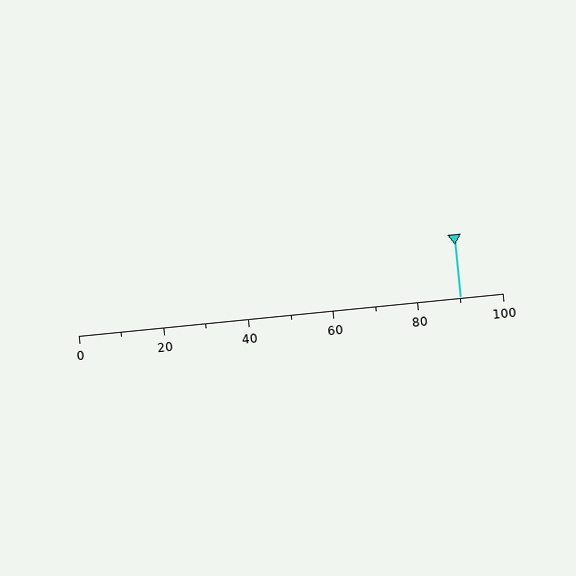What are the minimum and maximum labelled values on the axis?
The axis runs from 0 to 100.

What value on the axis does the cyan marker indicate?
The marker indicates approximately 90.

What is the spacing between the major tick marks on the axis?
The major ticks are spaced 20 apart.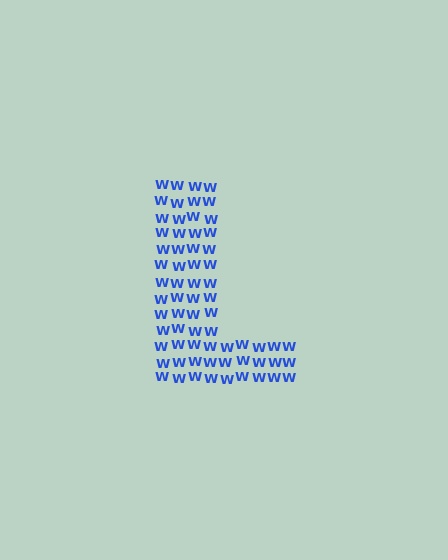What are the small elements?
The small elements are letter W's.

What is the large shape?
The large shape is the letter L.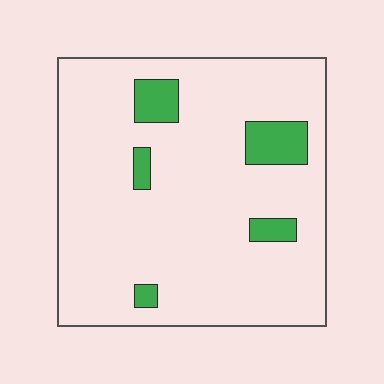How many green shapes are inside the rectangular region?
5.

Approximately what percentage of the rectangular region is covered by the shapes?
Approximately 10%.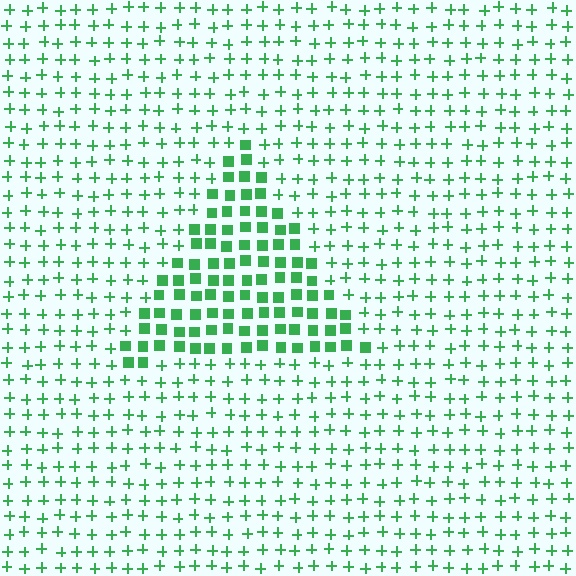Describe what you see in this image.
The image is filled with small green elements arranged in a uniform grid. A triangle-shaped region contains squares, while the surrounding area contains plus signs. The boundary is defined purely by the change in element shape.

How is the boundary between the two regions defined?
The boundary is defined by a change in element shape: squares inside vs. plus signs outside. All elements share the same color and spacing.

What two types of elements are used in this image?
The image uses squares inside the triangle region and plus signs outside it.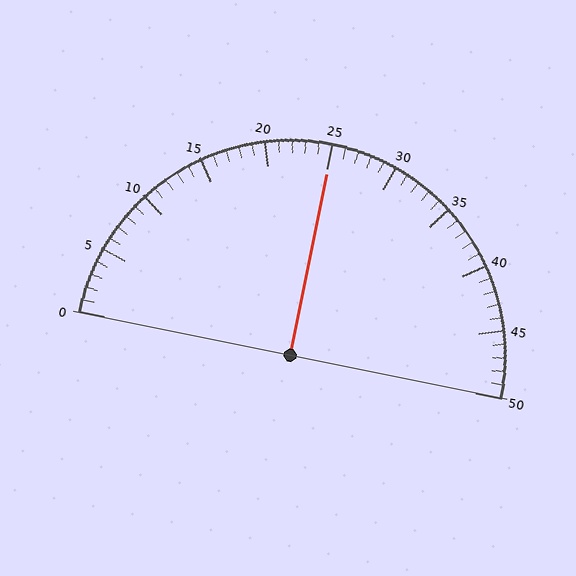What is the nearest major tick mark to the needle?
The nearest major tick mark is 25.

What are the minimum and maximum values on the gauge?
The gauge ranges from 0 to 50.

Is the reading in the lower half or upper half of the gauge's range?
The reading is in the upper half of the range (0 to 50).